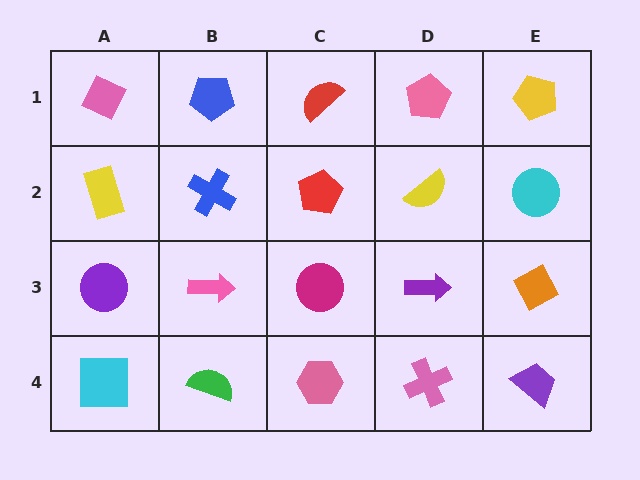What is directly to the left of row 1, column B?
A pink diamond.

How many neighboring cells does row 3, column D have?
4.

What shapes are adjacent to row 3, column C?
A red pentagon (row 2, column C), a pink hexagon (row 4, column C), a pink arrow (row 3, column B), a purple arrow (row 3, column D).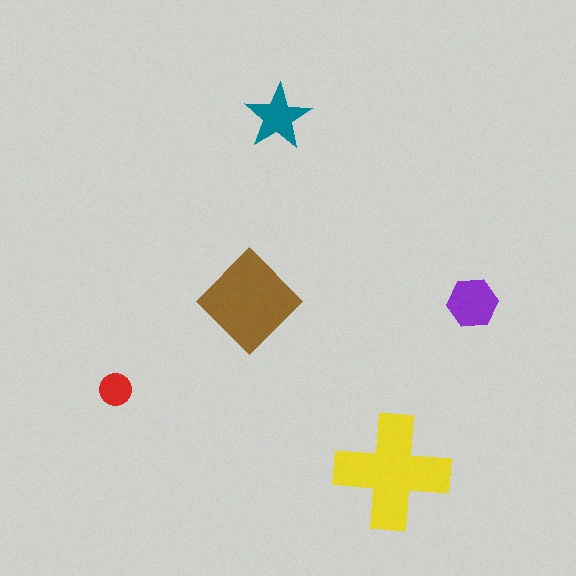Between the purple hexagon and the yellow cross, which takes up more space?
The yellow cross.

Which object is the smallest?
The red circle.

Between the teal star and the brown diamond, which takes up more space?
The brown diamond.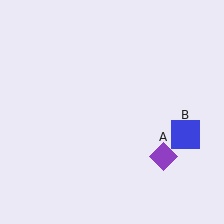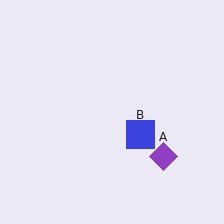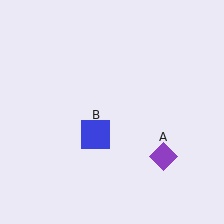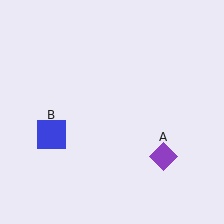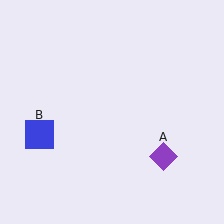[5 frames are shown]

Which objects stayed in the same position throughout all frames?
Purple diamond (object A) remained stationary.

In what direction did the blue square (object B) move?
The blue square (object B) moved left.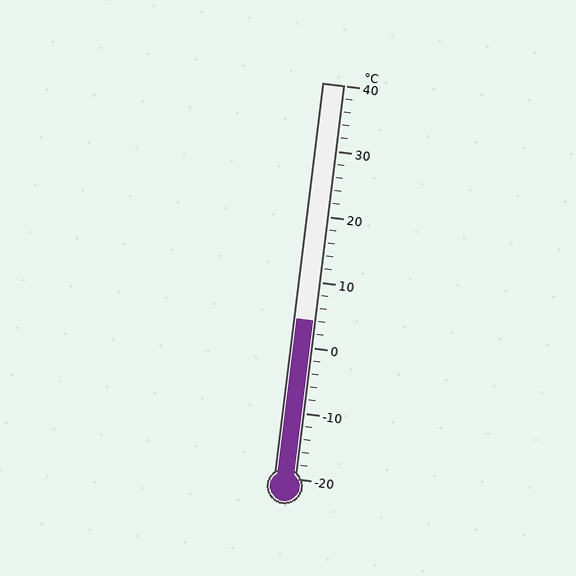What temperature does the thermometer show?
The thermometer shows approximately 4°C.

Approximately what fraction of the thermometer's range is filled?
The thermometer is filled to approximately 40% of its range.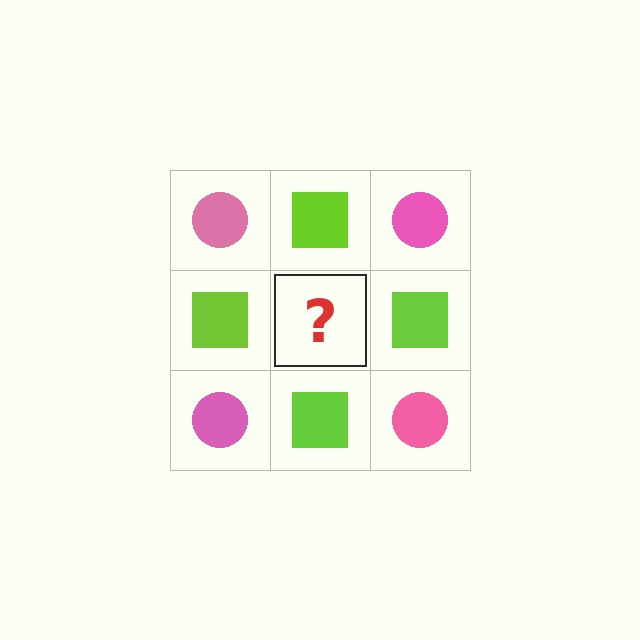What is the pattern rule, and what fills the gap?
The rule is that it alternates pink circle and lime square in a checkerboard pattern. The gap should be filled with a pink circle.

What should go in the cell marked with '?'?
The missing cell should contain a pink circle.